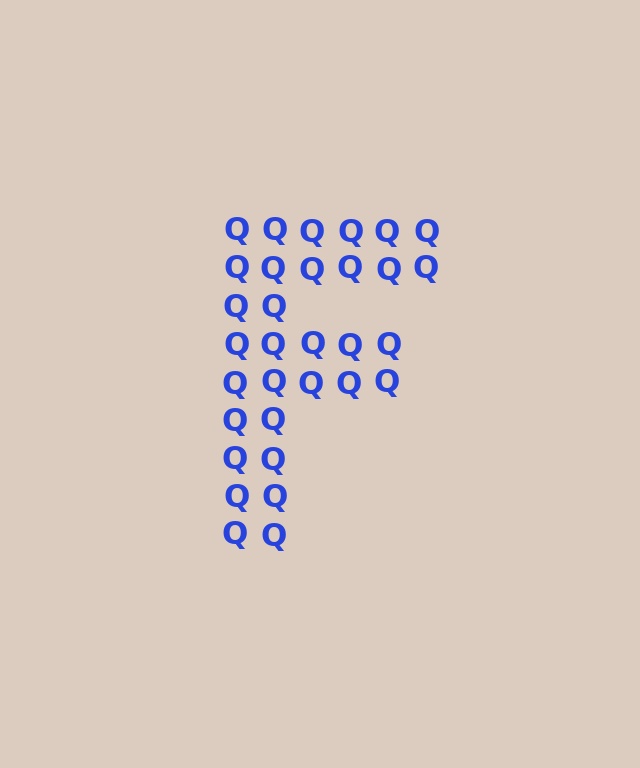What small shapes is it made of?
It is made of small letter Q's.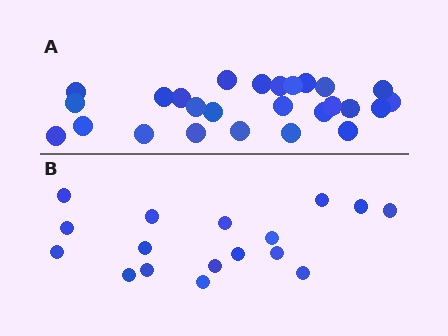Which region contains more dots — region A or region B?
Region A (the top region) has more dots.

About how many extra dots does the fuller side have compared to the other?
Region A has roughly 8 or so more dots than region B.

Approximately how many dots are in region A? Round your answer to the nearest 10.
About 30 dots. (The exact count is 26, which rounds to 30.)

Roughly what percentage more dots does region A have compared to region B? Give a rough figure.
About 55% more.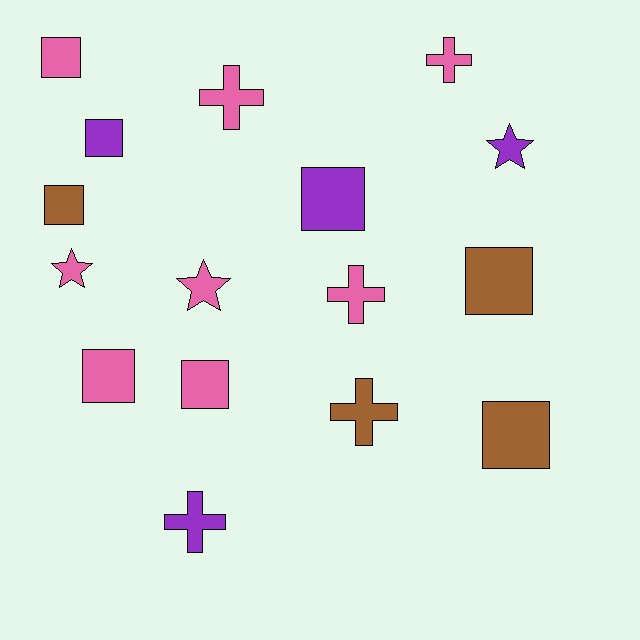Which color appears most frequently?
Pink, with 8 objects.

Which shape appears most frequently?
Square, with 8 objects.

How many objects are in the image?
There are 16 objects.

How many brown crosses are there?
There is 1 brown cross.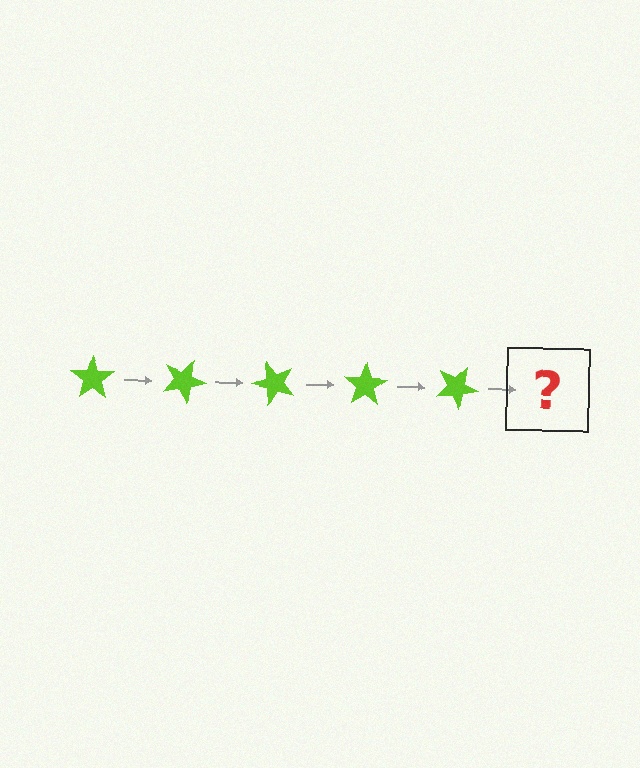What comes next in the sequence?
The next element should be a lime star rotated 125 degrees.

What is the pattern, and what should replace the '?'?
The pattern is that the star rotates 25 degrees each step. The '?' should be a lime star rotated 125 degrees.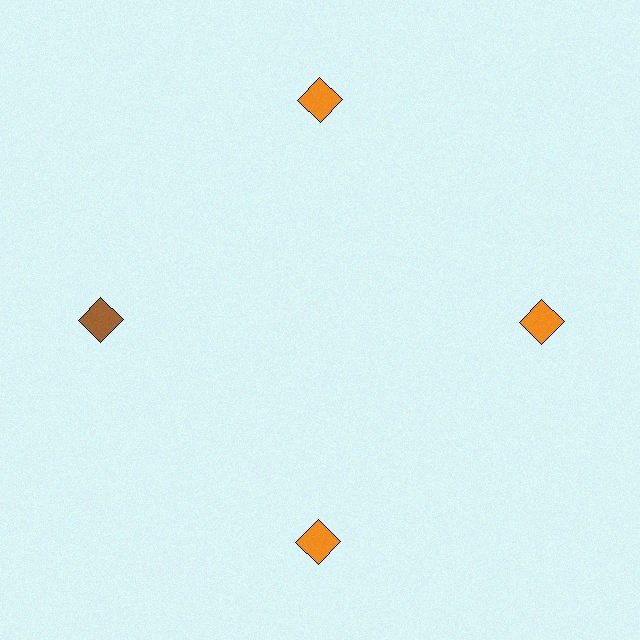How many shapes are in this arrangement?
There are 4 shapes arranged in a ring pattern.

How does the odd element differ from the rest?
It has a different color: brown instead of orange.